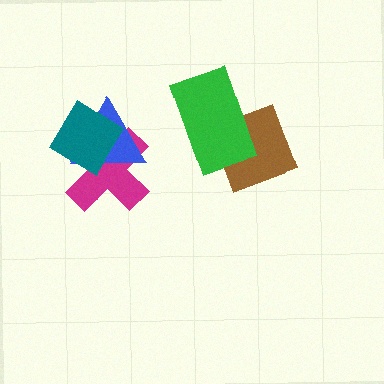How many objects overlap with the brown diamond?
1 object overlaps with the brown diamond.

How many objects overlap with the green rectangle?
1 object overlaps with the green rectangle.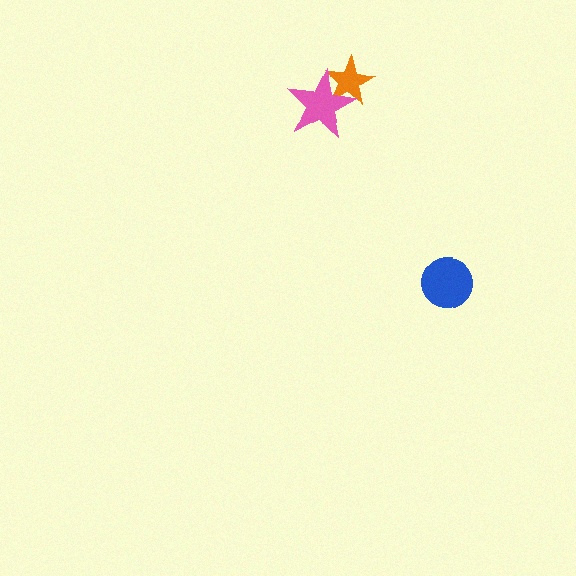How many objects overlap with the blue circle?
0 objects overlap with the blue circle.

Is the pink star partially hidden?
No, no other shape covers it.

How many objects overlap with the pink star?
1 object overlaps with the pink star.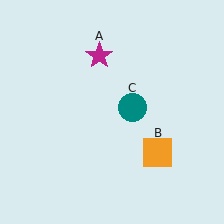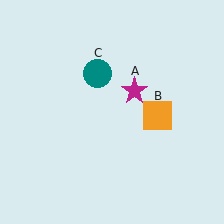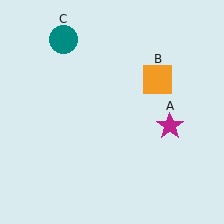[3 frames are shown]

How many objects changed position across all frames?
3 objects changed position: magenta star (object A), orange square (object B), teal circle (object C).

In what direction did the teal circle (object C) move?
The teal circle (object C) moved up and to the left.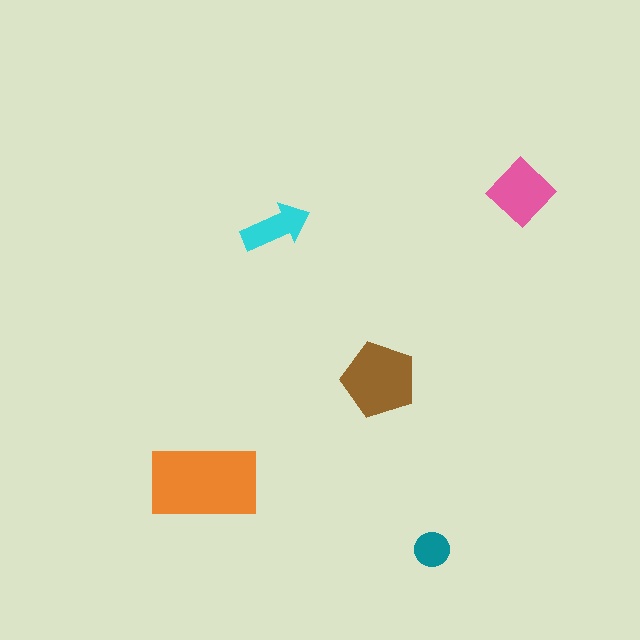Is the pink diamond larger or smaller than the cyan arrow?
Larger.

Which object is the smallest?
The teal circle.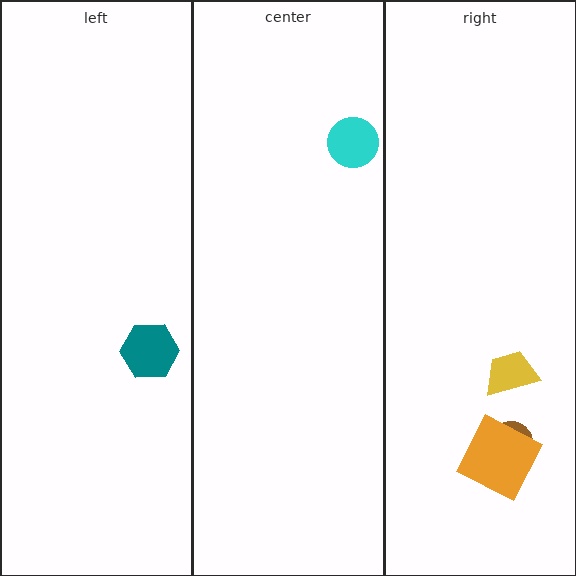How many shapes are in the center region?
1.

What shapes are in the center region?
The cyan circle.